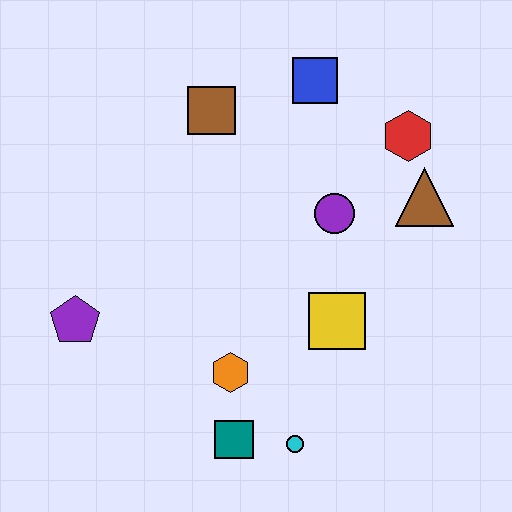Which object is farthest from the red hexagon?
The purple pentagon is farthest from the red hexagon.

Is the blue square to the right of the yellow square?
No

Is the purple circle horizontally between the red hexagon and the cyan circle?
Yes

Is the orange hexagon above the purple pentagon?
No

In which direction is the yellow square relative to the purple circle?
The yellow square is below the purple circle.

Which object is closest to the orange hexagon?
The teal square is closest to the orange hexagon.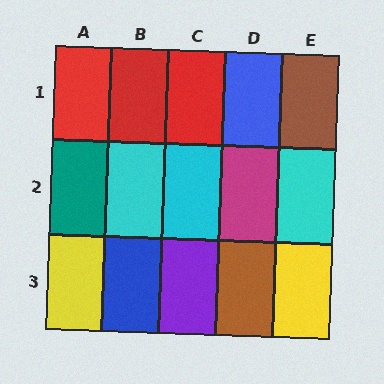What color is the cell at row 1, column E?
Brown.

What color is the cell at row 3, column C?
Purple.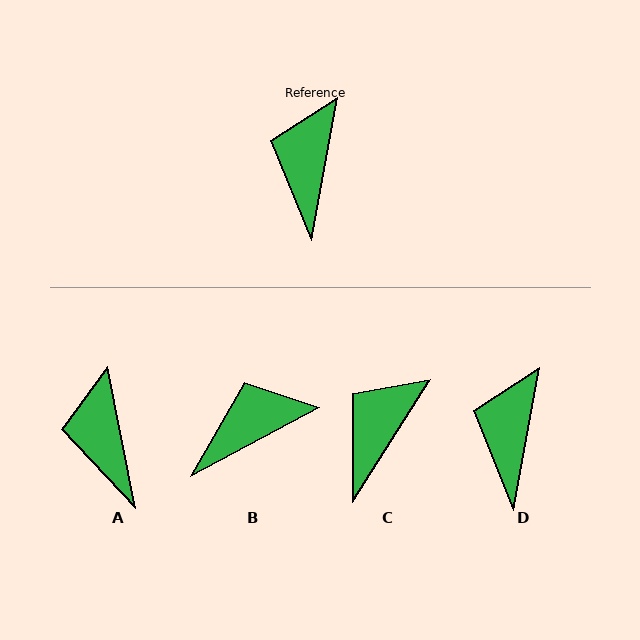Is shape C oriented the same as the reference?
No, it is off by about 22 degrees.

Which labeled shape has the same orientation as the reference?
D.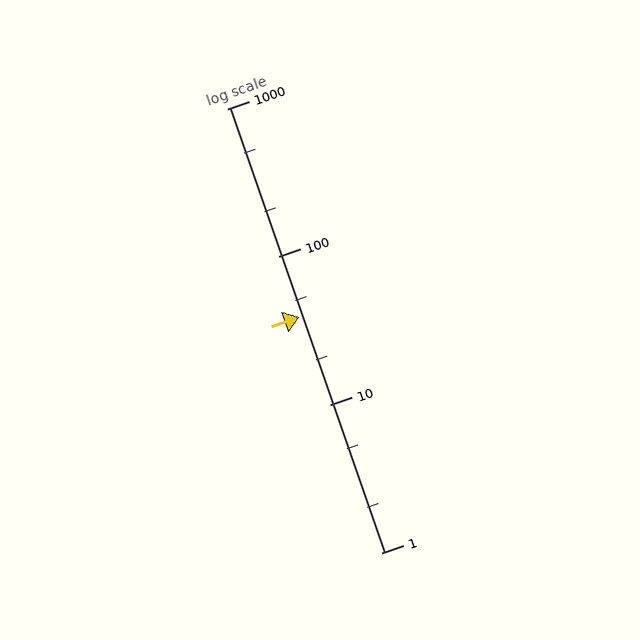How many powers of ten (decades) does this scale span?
The scale spans 3 decades, from 1 to 1000.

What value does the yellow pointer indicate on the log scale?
The pointer indicates approximately 39.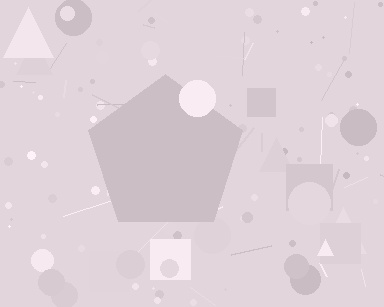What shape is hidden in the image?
A pentagon is hidden in the image.